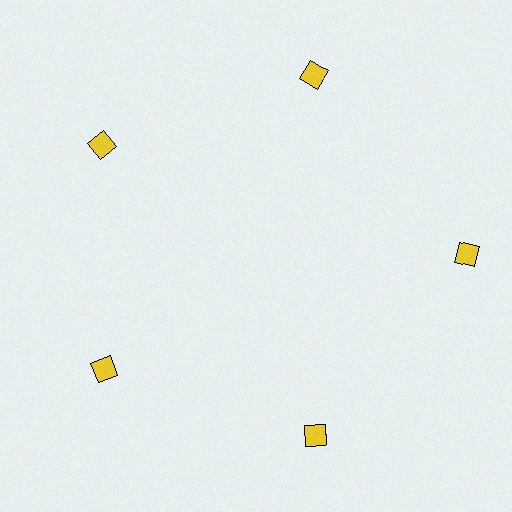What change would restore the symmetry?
The symmetry would be restored by moving it inward, back onto the ring so that all 5 diamonds sit at equal angles and equal distance from the center.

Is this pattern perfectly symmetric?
No. The 5 yellow diamonds are arranged in a ring, but one element near the 3 o'clock position is pushed outward from the center, breaking the 5-fold rotational symmetry.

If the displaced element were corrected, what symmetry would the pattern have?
It would have 5-fold rotational symmetry — the pattern would map onto itself every 72 degrees.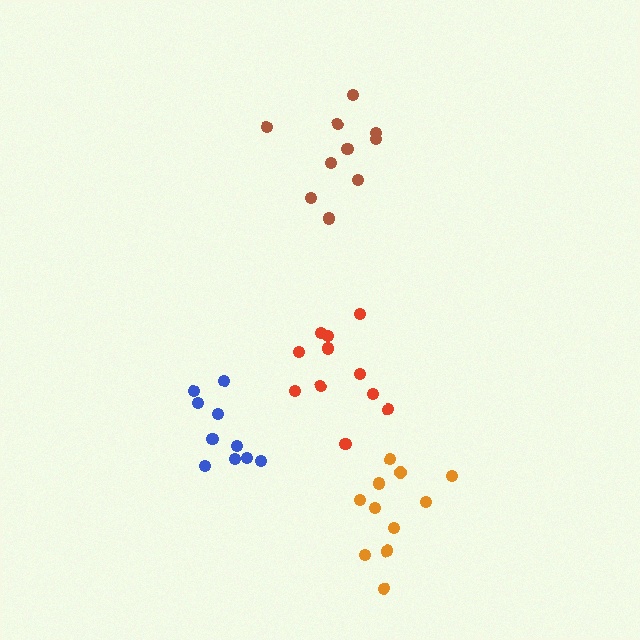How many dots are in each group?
Group 1: 10 dots, Group 2: 11 dots, Group 3: 10 dots, Group 4: 11 dots (42 total).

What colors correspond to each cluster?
The clusters are colored: brown, orange, blue, red.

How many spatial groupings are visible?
There are 4 spatial groupings.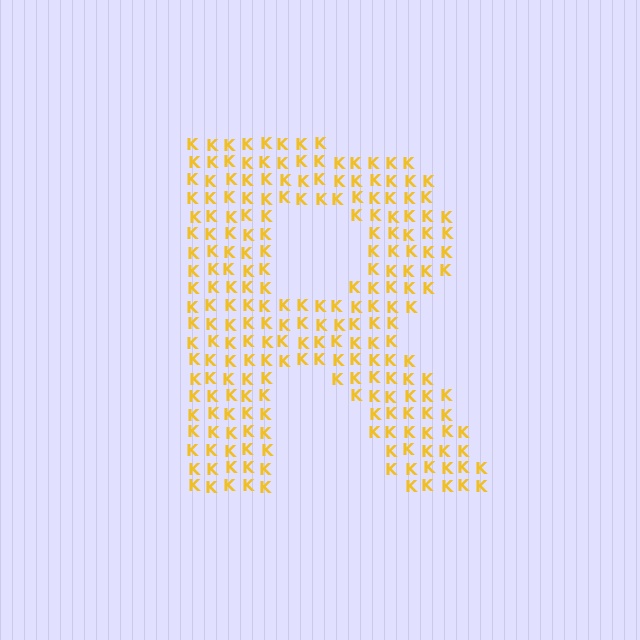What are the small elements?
The small elements are letter K's.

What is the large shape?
The large shape is the letter R.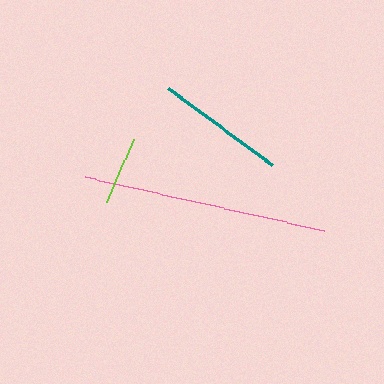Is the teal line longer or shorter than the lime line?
The teal line is longer than the lime line.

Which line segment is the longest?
The pink line is the longest at approximately 245 pixels.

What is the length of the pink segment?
The pink segment is approximately 245 pixels long.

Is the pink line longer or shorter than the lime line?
The pink line is longer than the lime line.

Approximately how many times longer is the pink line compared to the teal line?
The pink line is approximately 1.9 times the length of the teal line.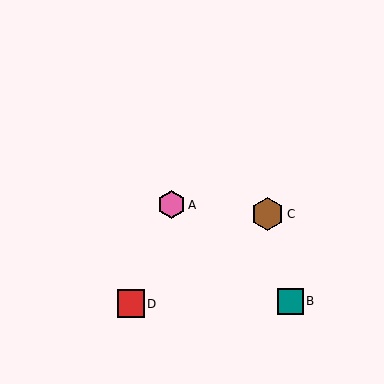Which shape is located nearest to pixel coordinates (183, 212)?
The pink hexagon (labeled A) at (171, 205) is nearest to that location.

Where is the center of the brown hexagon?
The center of the brown hexagon is at (268, 214).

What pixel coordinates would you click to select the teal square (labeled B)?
Click at (290, 301) to select the teal square B.